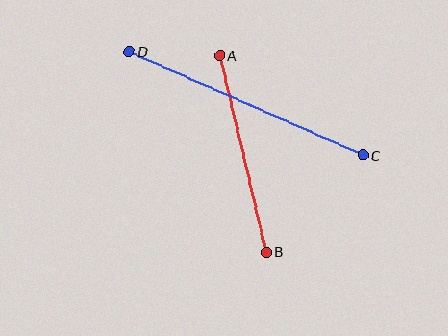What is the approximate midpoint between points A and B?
The midpoint is at approximately (243, 154) pixels.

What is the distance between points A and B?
The distance is approximately 202 pixels.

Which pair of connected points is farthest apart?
Points C and D are farthest apart.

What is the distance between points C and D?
The distance is approximately 255 pixels.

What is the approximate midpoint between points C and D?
The midpoint is at approximately (246, 103) pixels.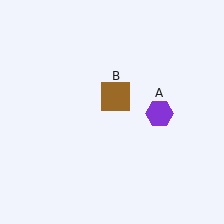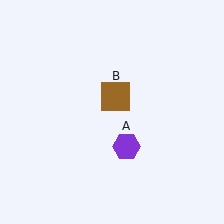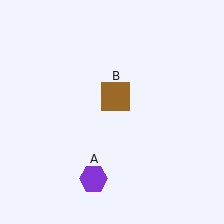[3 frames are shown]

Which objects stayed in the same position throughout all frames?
Brown square (object B) remained stationary.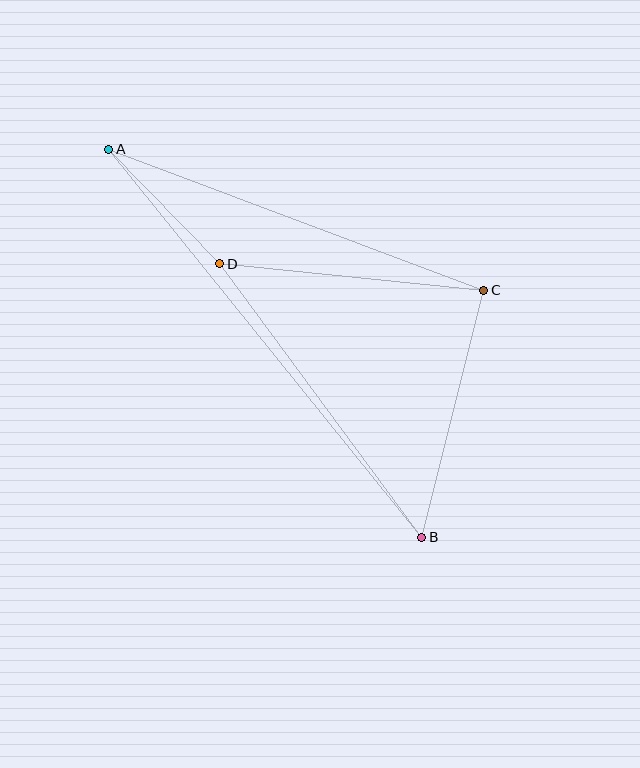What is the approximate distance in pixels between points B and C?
The distance between B and C is approximately 254 pixels.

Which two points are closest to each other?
Points A and D are closest to each other.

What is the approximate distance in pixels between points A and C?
The distance between A and C is approximately 400 pixels.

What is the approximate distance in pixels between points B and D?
The distance between B and D is approximately 340 pixels.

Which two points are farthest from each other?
Points A and B are farthest from each other.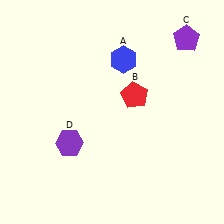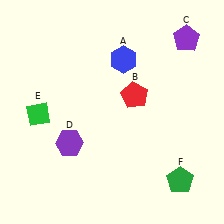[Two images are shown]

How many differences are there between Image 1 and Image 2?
There are 2 differences between the two images.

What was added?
A green diamond (E), a green pentagon (F) were added in Image 2.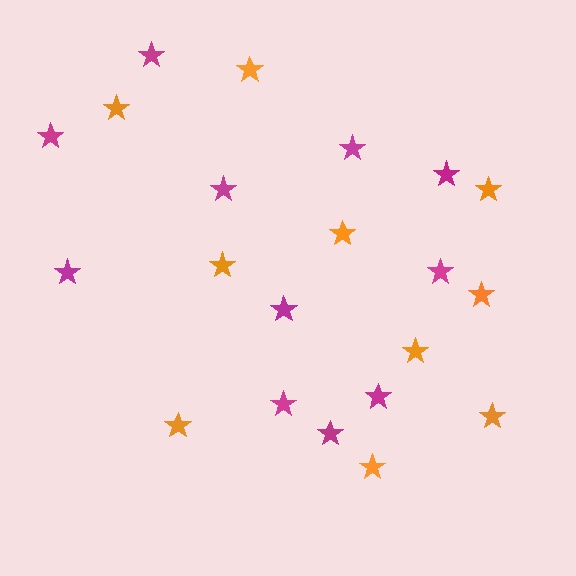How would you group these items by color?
There are 2 groups: one group of orange stars (10) and one group of magenta stars (11).